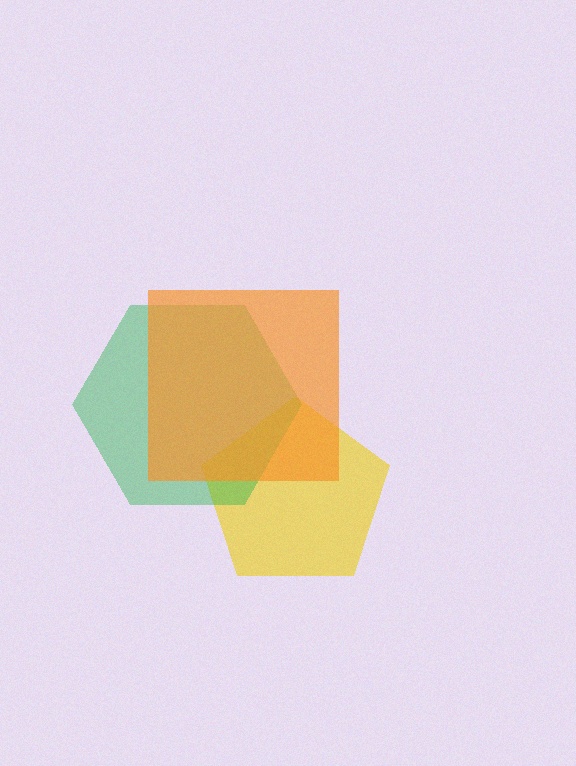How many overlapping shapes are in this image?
There are 3 overlapping shapes in the image.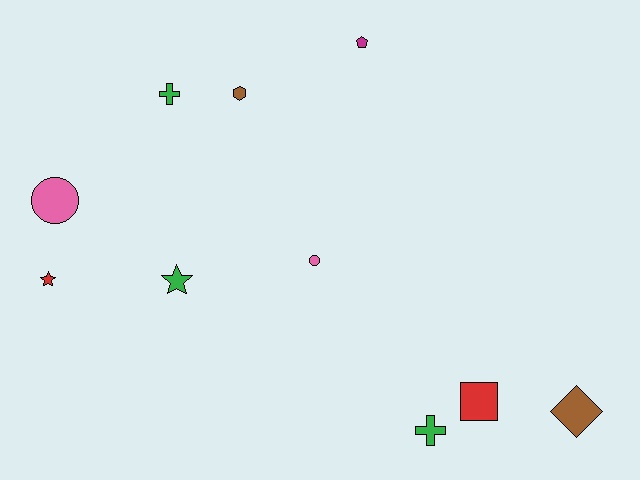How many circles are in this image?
There are 2 circles.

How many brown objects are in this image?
There are 2 brown objects.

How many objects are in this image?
There are 10 objects.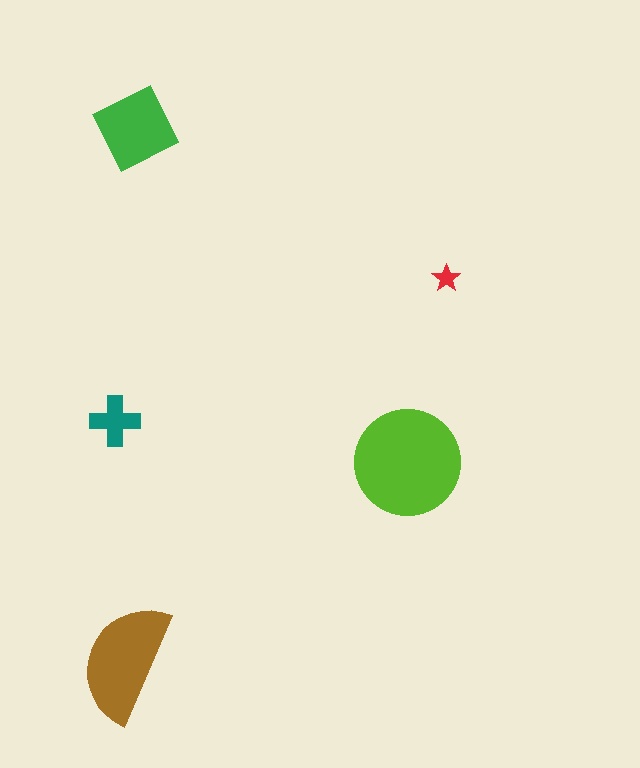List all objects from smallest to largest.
The red star, the teal cross, the green diamond, the brown semicircle, the lime circle.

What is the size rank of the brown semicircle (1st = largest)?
2nd.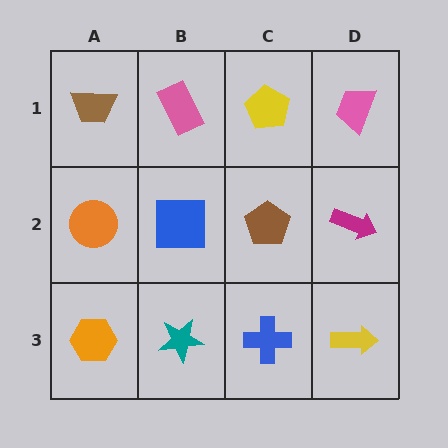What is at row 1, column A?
A brown trapezoid.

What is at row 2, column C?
A brown pentagon.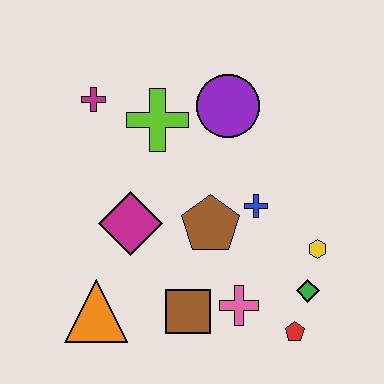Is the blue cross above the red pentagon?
Yes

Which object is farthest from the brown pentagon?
The magenta cross is farthest from the brown pentagon.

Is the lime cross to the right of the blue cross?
No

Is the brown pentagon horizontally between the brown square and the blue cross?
Yes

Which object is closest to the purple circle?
The lime cross is closest to the purple circle.